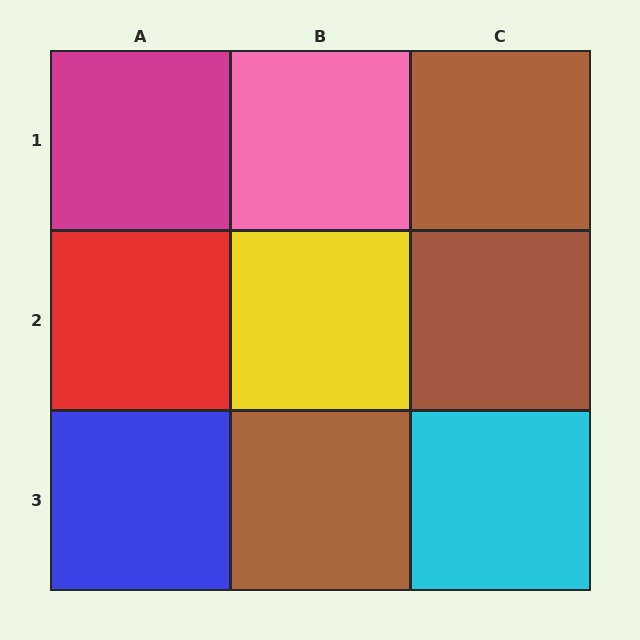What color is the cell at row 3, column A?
Blue.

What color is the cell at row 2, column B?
Yellow.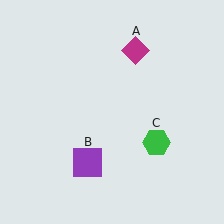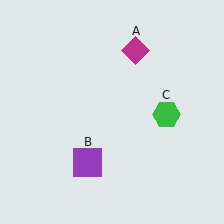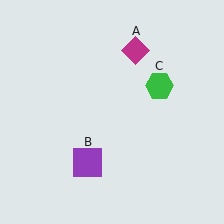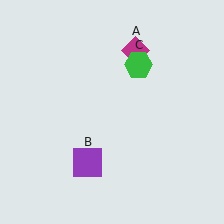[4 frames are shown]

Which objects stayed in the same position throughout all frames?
Magenta diamond (object A) and purple square (object B) remained stationary.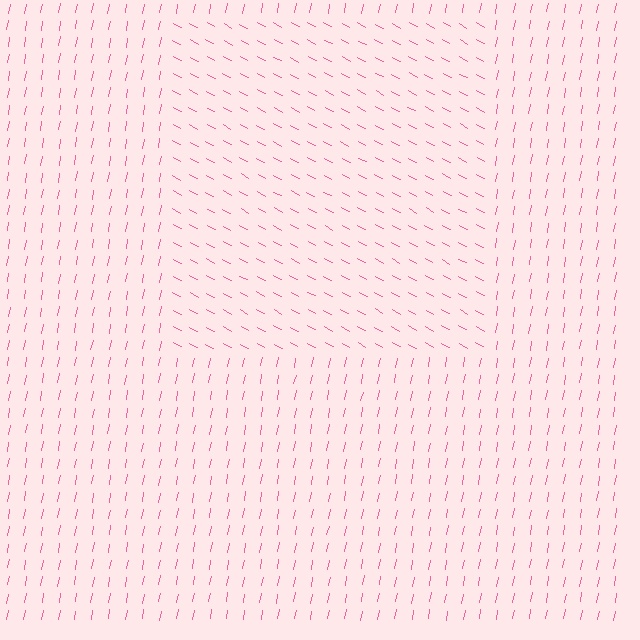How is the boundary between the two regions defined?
The boundary is defined purely by a change in line orientation (approximately 72 degrees difference). All lines are the same color and thickness.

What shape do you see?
I see a rectangle.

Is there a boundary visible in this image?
Yes, there is a texture boundary formed by a change in line orientation.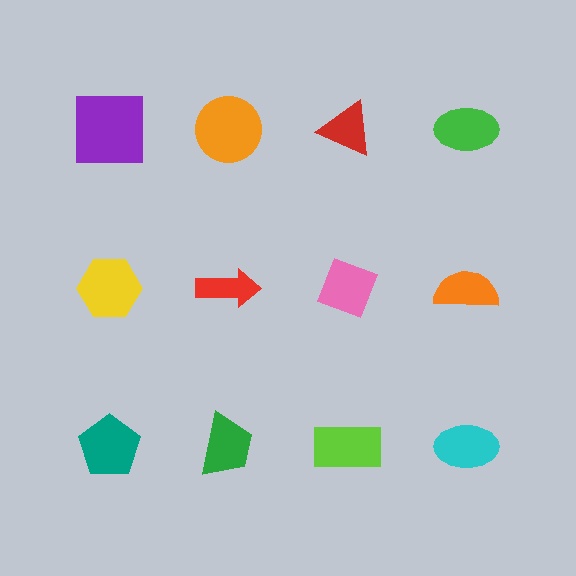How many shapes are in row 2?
4 shapes.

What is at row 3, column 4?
A cyan ellipse.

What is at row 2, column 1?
A yellow hexagon.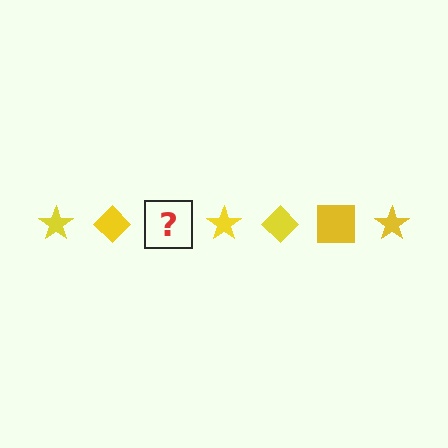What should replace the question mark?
The question mark should be replaced with a yellow square.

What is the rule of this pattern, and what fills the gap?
The rule is that the pattern cycles through star, diamond, square shapes in yellow. The gap should be filled with a yellow square.